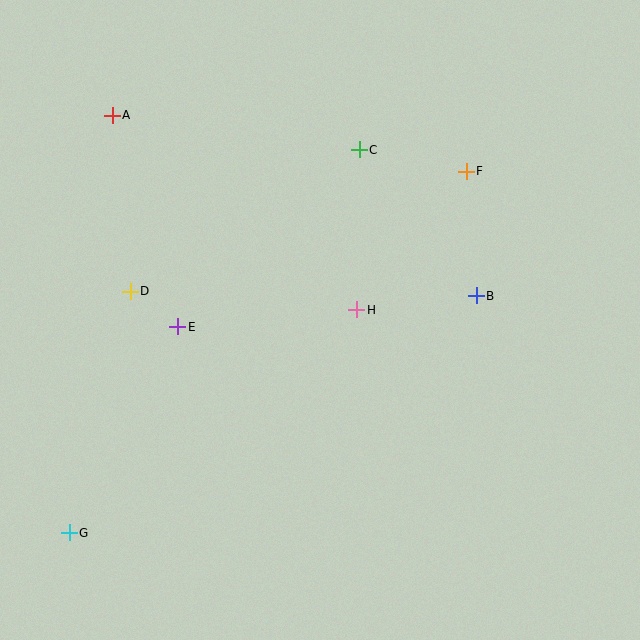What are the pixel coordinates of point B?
Point B is at (476, 296).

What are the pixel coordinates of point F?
Point F is at (466, 171).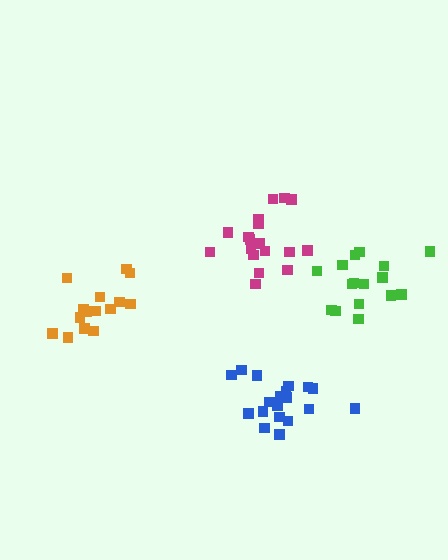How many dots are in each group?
Group 1: 19 dots, Group 2: 15 dots, Group 3: 16 dots, Group 4: 18 dots (68 total).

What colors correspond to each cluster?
The clusters are colored: blue, orange, green, magenta.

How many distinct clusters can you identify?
There are 4 distinct clusters.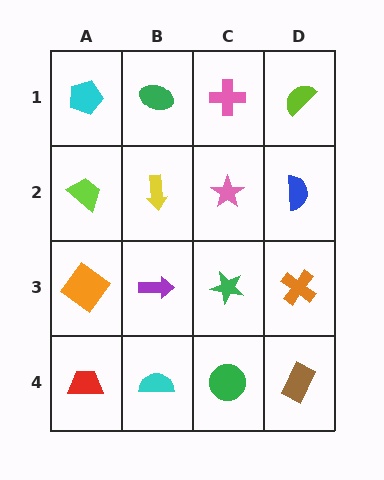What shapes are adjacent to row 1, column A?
A lime trapezoid (row 2, column A), a green ellipse (row 1, column B).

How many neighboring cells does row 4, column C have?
3.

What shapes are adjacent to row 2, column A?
A cyan pentagon (row 1, column A), an orange diamond (row 3, column A), a yellow arrow (row 2, column B).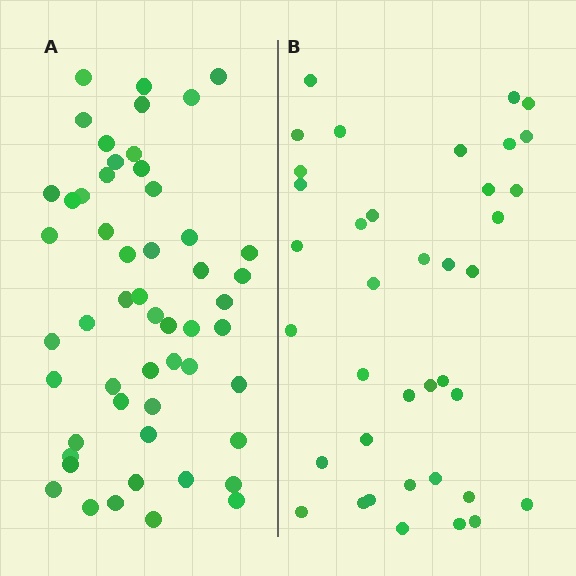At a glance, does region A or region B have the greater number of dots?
Region A (the left region) has more dots.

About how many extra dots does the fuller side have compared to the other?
Region A has approximately 15 more dots than region B.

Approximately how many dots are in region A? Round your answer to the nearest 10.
About 50 dots. (The exact count is 53, which rounds to 50.)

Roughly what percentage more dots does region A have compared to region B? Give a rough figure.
About 40% more.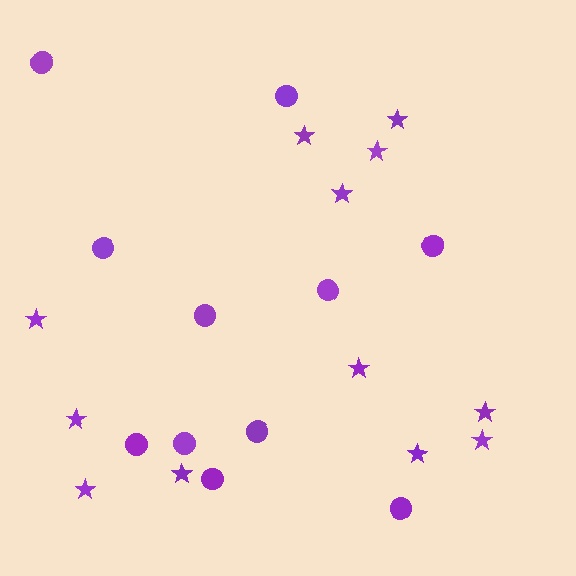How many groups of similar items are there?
There are 2 groups: one group of stars (12) and one group of circles (11).